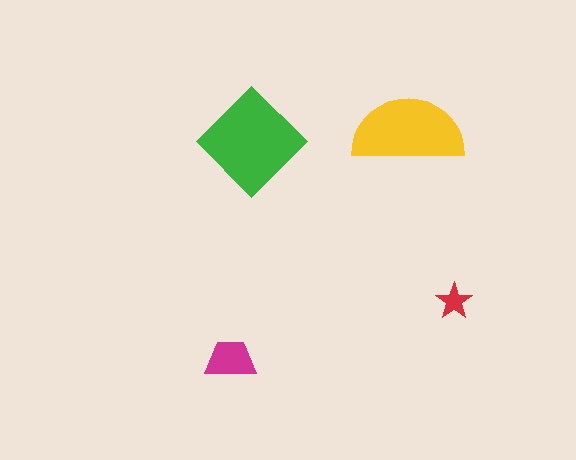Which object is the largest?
The green diamond.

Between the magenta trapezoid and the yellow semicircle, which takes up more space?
The yellow semicircle.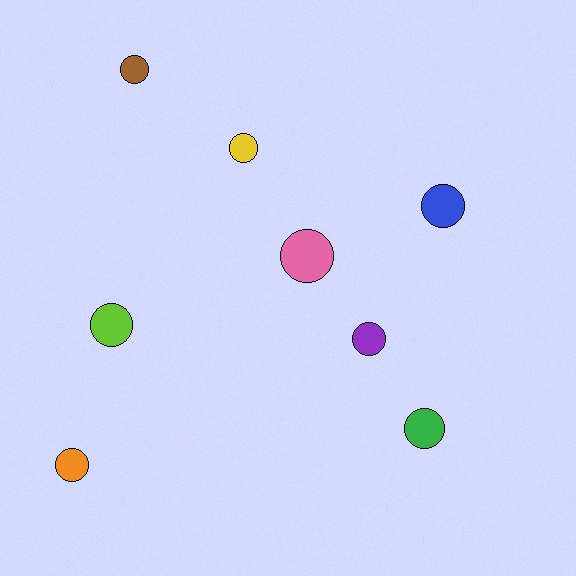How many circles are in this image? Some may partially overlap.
There are 8 circles.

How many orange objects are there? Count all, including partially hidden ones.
There is 1 orange object.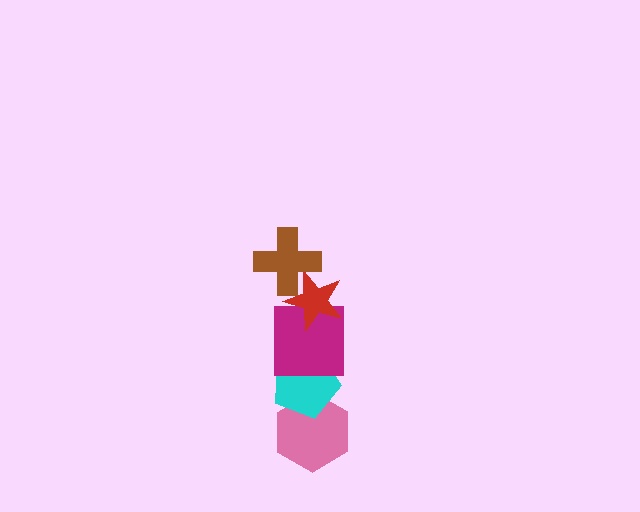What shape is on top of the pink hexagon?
The cyan pentagon is on top of the pink hexagon.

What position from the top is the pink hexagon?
The pink hexagon is 5th from the top.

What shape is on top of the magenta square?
The red star is on top of the magenta square.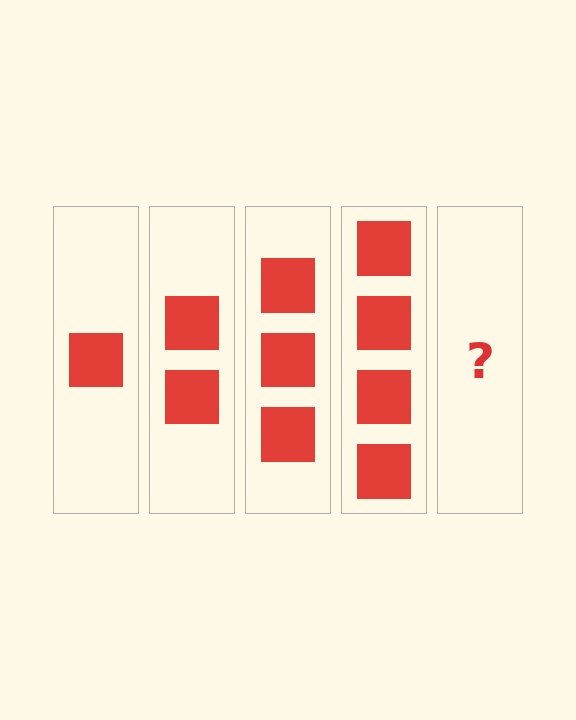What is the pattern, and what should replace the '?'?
The pattern is that each step adds one more square. The '?' should be 5 squares.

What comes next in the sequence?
The next element should be 5 squares.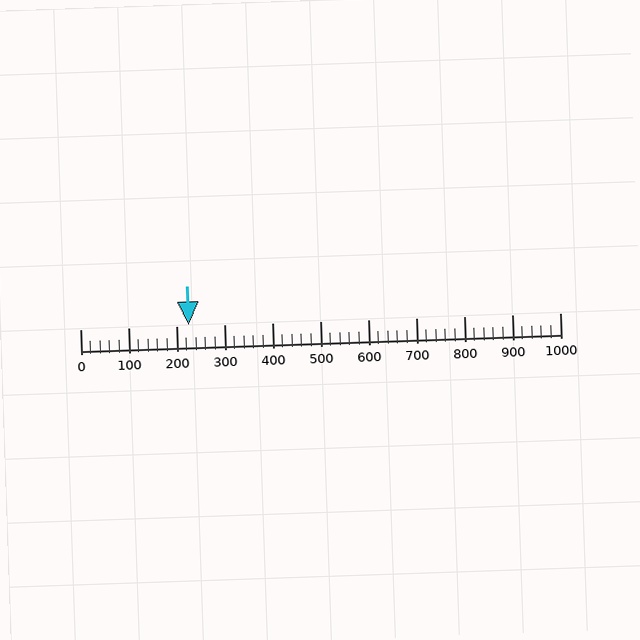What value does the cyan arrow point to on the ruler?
The cyan arrow points to approximately 226.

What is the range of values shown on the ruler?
The ruler shows values from 0 to 1000.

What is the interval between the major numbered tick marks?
The major tick marks are spaced 100 units apart.